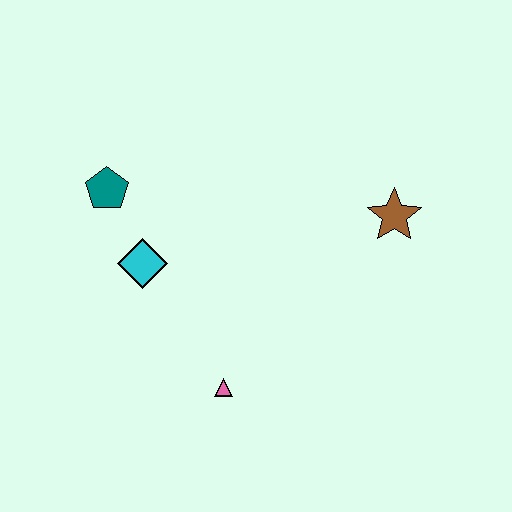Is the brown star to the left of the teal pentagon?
No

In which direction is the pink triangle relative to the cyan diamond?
The pink triangle is below the cyan diamond.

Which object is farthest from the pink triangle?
The brown star is farthest from the pink triangle.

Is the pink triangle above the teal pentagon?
No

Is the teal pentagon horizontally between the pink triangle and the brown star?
No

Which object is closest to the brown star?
The pink triangle is closest to the brown star.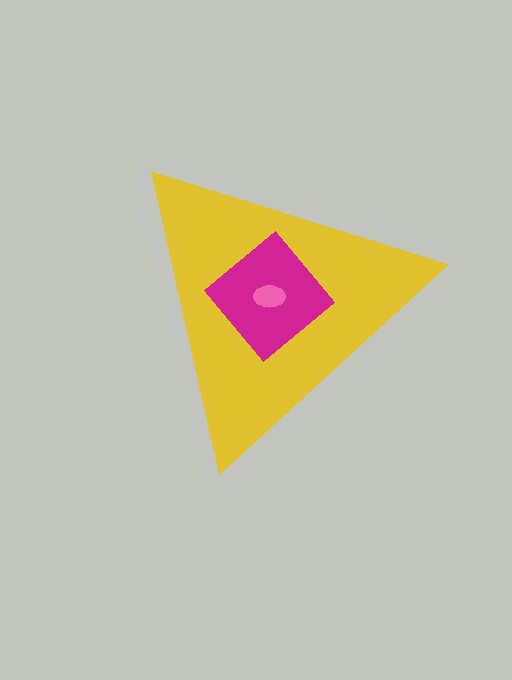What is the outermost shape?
The yellow triangle.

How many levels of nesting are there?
3.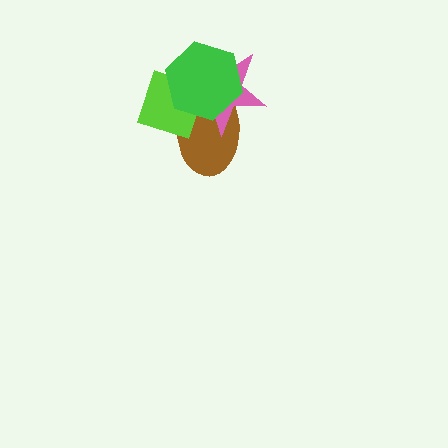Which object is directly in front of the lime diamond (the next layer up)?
The pink star is directly in front of the lime diamond.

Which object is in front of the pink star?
The green hexagon is in front of the pink star.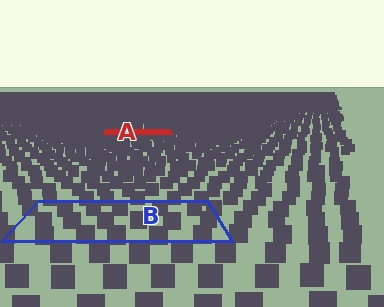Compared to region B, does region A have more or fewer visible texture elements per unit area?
Region A has more texture elements per unit area — they are packed more densely because it is farther away.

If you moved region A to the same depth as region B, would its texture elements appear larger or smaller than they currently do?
They would appear larger. At a closer depth, the same texture elements are projected at a bigger on-screen size.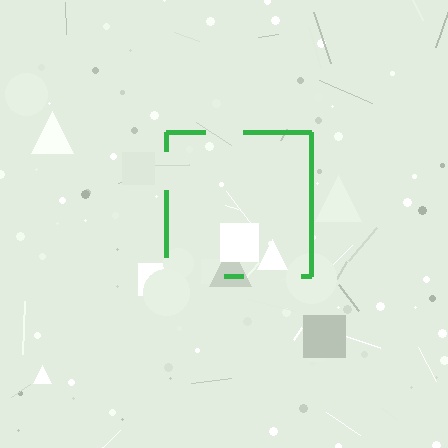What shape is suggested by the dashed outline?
The dashed outline suggests a square.